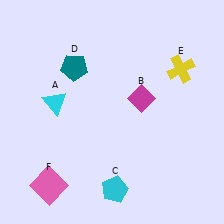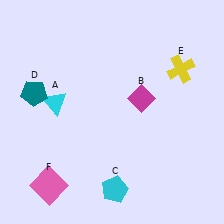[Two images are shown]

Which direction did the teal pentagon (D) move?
The teal pentagon (D) moved left.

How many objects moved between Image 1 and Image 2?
1 object moved between the two images.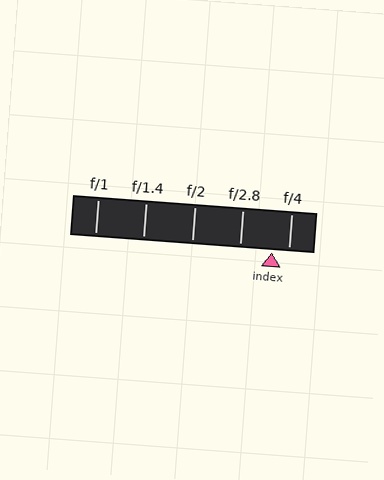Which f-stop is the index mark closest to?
The index mark is closest to f/4.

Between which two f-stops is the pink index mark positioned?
The index mark is between f/2.8 and f/4.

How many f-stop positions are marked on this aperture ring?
There are 5 f-stop positions marked.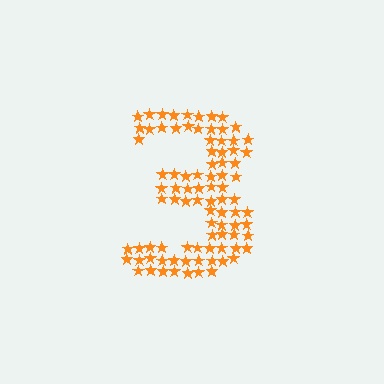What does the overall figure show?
The overall figure shows the digit 3.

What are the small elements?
The small elements are stars.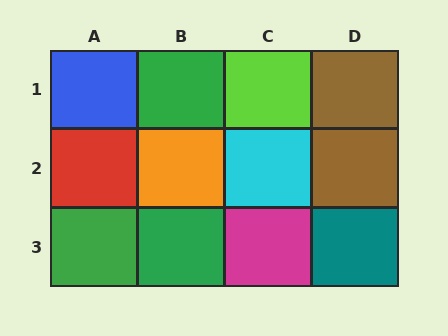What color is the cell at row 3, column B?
Green.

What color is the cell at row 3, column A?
Green.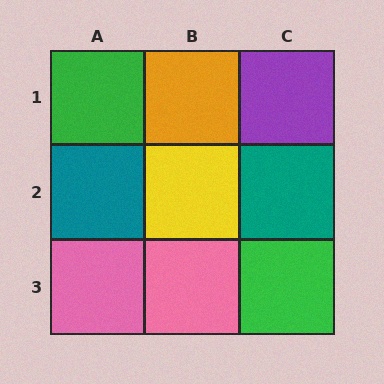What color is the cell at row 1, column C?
Purple.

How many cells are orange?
1 cell is orange.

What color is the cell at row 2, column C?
Teal.